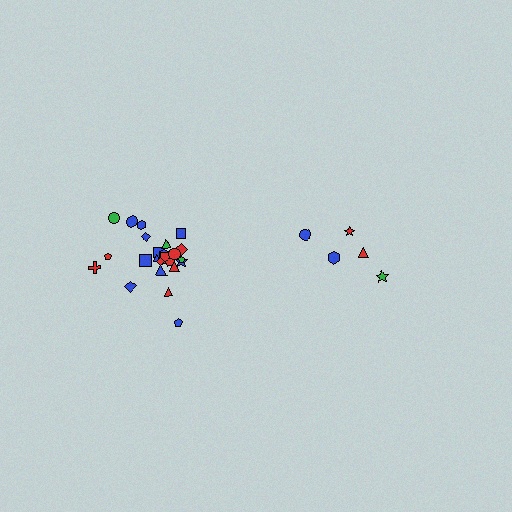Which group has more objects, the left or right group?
The left group.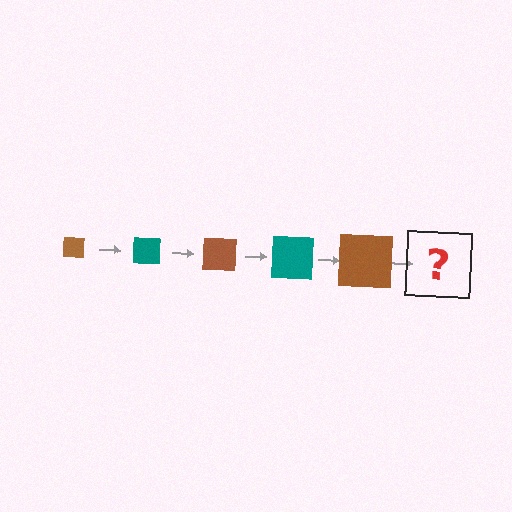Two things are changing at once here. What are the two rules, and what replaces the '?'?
The two rules are that the square grows larger each step and the color cycles through brown and teal. The '?' should be a teal square, larger than the previous one.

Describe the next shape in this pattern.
It should be a teal square, larger than the previous one.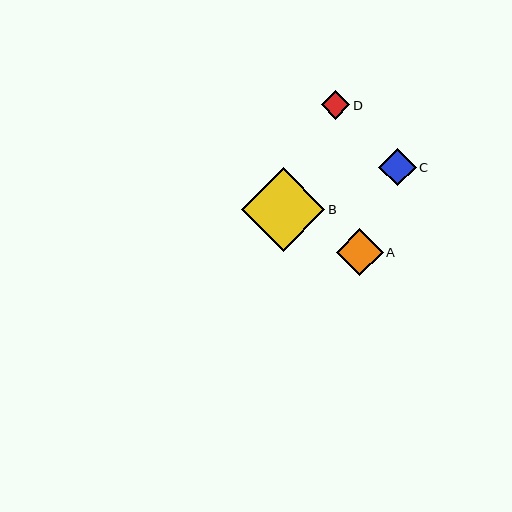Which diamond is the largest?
Diamond B is the largest with a size of approximately 83 pixels.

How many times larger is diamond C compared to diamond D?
Diamond C is approximately 1.3 times the size of diamond D.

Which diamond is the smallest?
Diamond D is the smallest with a size of approximately 29 pixels.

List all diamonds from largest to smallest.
From largest to smallest: B, A, C, D.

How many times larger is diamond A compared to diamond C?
Diamond A is approximately 1.3 times the size of diamond C.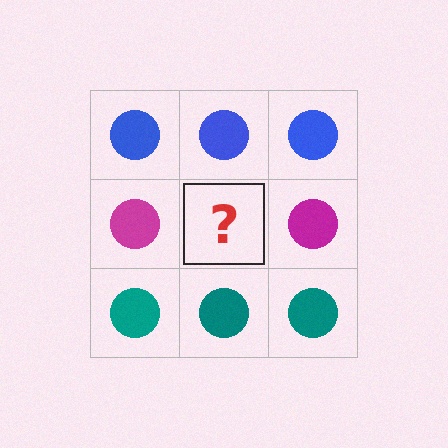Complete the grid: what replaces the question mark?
The question mark should be replaced with a magenta circle.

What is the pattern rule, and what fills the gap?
The rule is that each row has a consistent color. The gap should be filled with a magenta circle.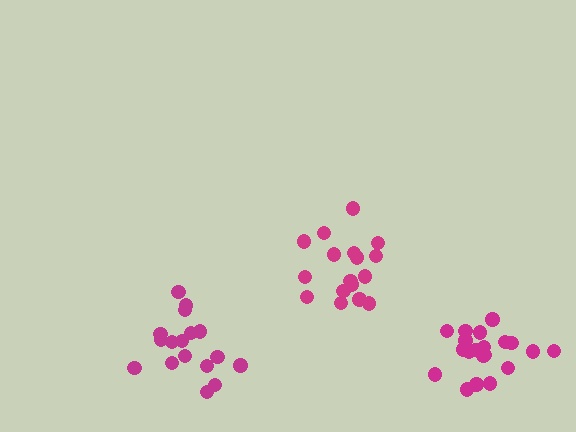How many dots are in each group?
Group 1: 17 dots, Group 2: 17 dots, Group 3: 21 dots (55 total).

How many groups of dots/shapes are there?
There are 3 groups.